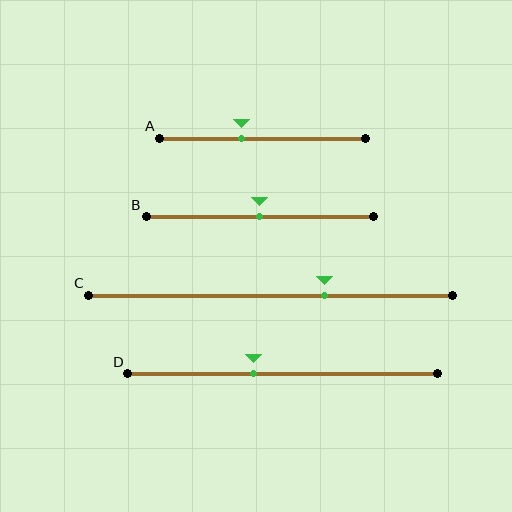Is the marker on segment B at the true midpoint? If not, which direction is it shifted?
Yes, the marker on segment B is at the true midpoint.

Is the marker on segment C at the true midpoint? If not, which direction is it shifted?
No, the marker on segment C is shifted to the right by about 15% of the segment length.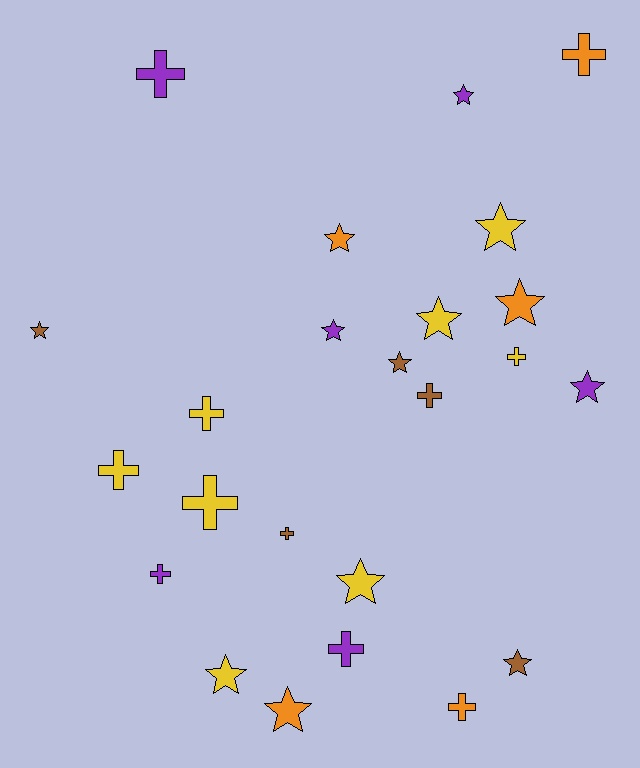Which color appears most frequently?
Yellow, with 8 objects.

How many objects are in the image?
There are 24 objects.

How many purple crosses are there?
There are 3 purple crosses.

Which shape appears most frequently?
Star, with 13 objects.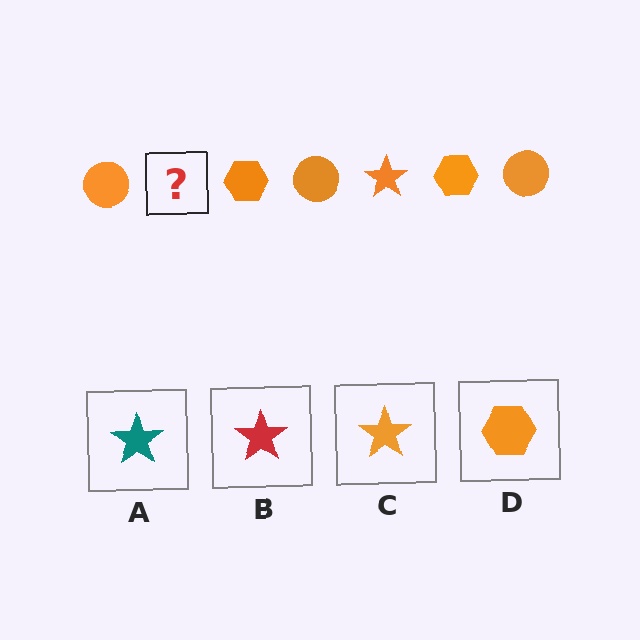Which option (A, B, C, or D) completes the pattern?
C.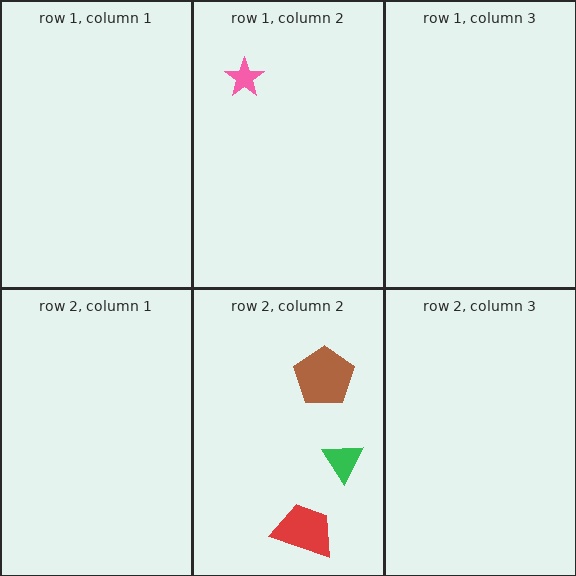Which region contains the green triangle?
The row 2, column 2 region.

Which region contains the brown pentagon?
The row 2, column 2 region.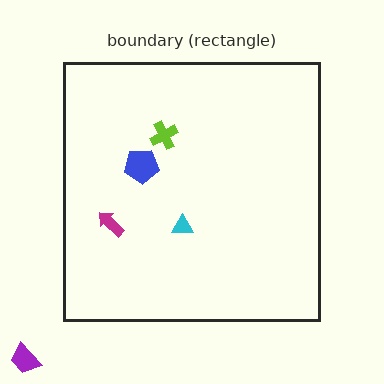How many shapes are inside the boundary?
4 inside, 1 outside.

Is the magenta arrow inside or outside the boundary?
Inside.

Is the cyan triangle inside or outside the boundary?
Inside.